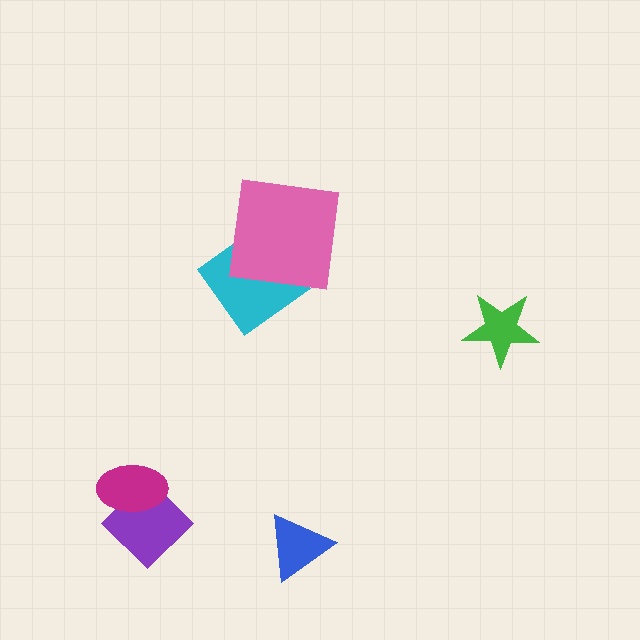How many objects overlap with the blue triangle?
0 objects overlap with the blue triangle.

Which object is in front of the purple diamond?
The magenta ellipse is in front of the purple diamond.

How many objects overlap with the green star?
0 objects overlap with the green star.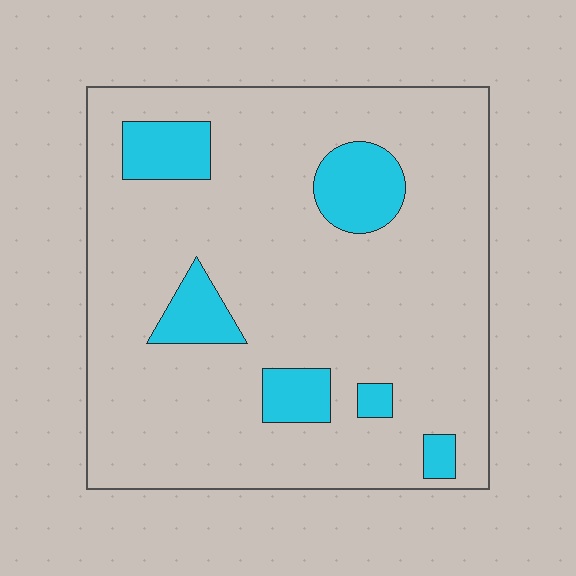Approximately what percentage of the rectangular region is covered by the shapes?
Approximately 15%.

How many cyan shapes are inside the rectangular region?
6.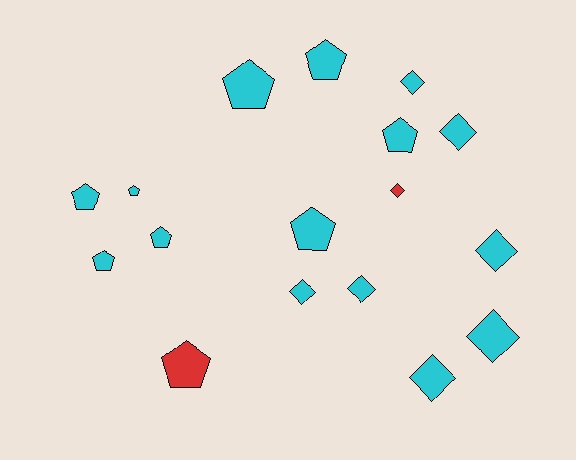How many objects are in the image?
There are 17 objects.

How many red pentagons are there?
There is 1 red pentagon.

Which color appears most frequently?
Cyan, with 15 objects.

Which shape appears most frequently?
Pentagon, with 9 objects.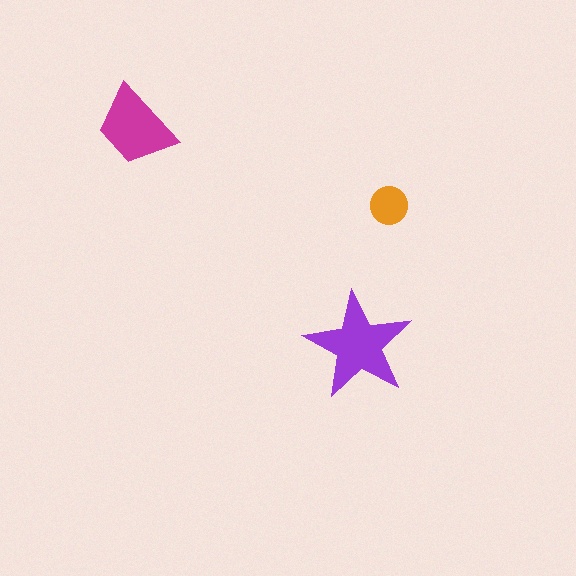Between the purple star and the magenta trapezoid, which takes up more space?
The purple star.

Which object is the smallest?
The orange circle.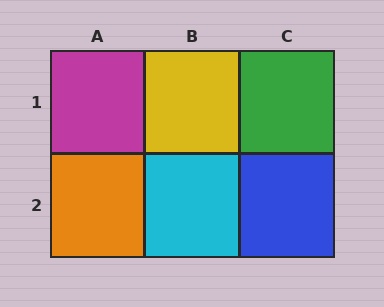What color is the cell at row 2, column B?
Cyan.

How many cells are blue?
1 cell is blue.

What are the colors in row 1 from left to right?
Magenta, yellow, green.